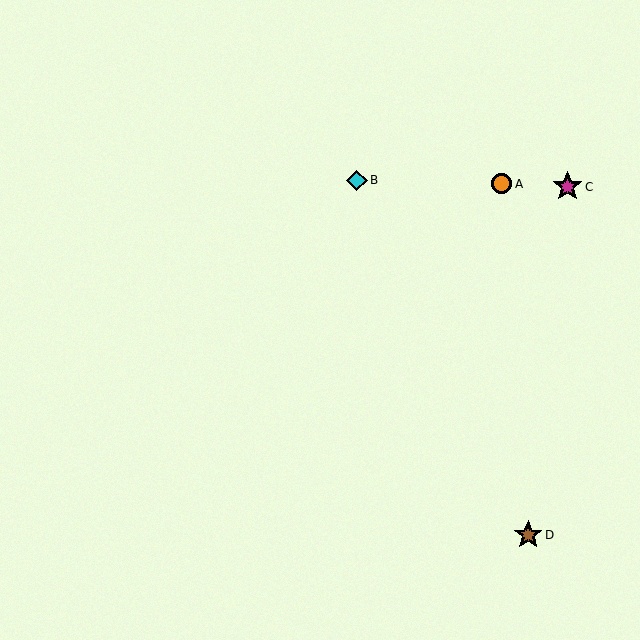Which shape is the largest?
The magenta star (labeled C) is the largest.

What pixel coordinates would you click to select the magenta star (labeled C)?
Click at (567, 187) to select the magenta star C.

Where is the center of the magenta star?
The center of the magenta star is at (567, 187).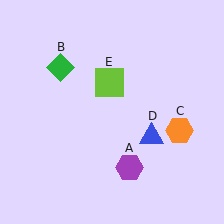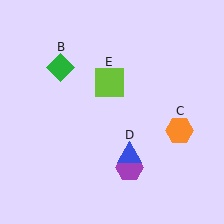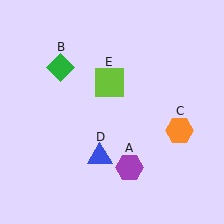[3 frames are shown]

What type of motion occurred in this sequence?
The blue triangle (object D) rotated clockwise around the center of the scene.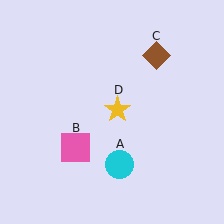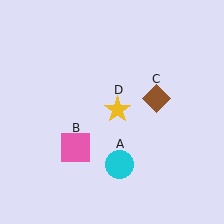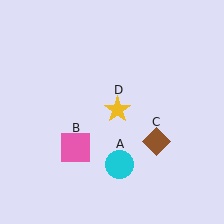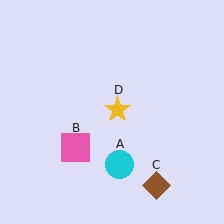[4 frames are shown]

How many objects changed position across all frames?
1 object changed position: brown diamond (object C).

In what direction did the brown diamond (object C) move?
The brown diamond (object C) moved down.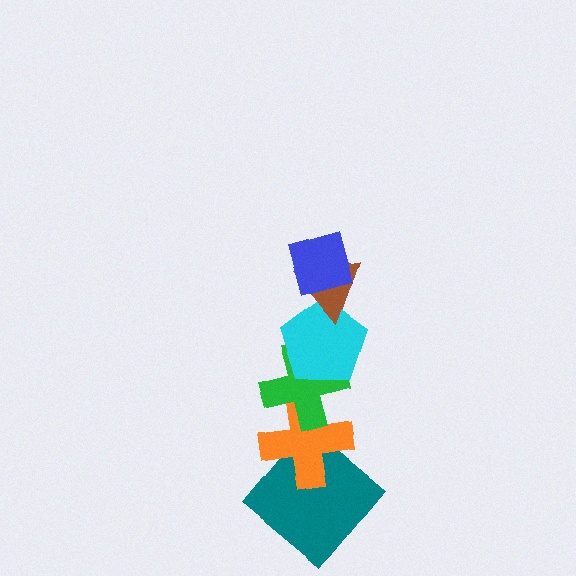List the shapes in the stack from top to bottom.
From top to bottom: the blue diamond, the brown triangle, the cyan pentagon, the green cross, the orange cross, the teal diamond.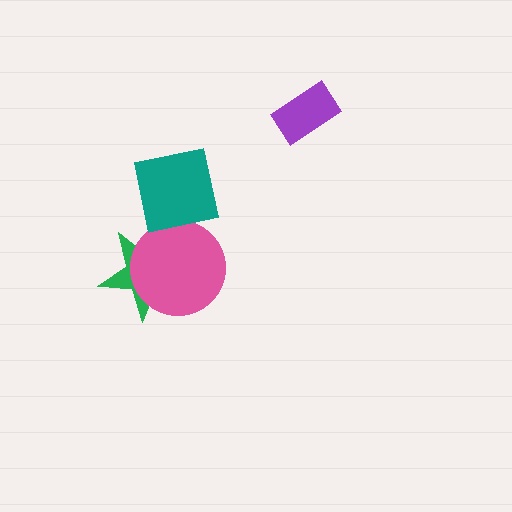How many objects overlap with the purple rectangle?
0 objects overlap with the purple rectangle.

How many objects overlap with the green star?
1 object overlaps with the green star.